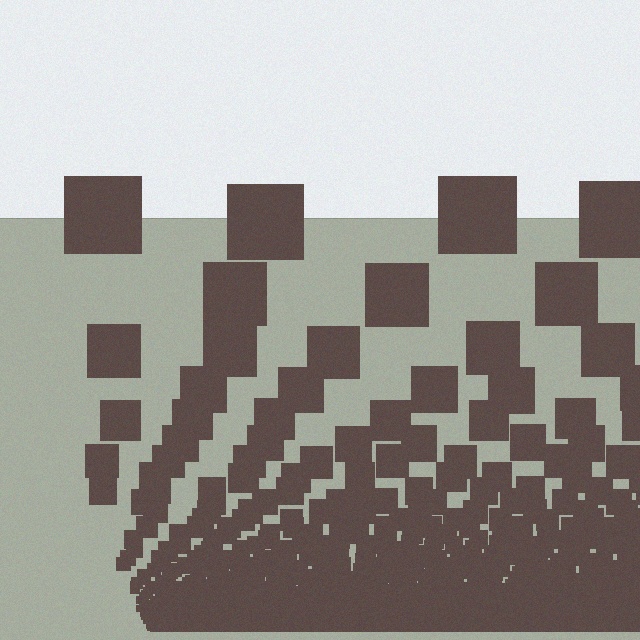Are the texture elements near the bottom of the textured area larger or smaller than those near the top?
Smaller. The gradient is inverted — elements near the bottom are smaller and denser.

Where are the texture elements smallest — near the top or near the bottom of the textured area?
Near the bottom.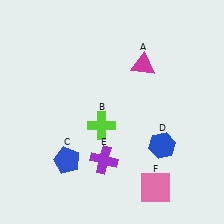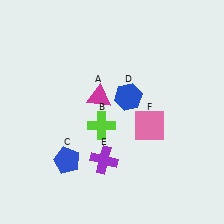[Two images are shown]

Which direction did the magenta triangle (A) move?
The magenta triangle (A) moved left.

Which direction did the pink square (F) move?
The pink square (F) moved up.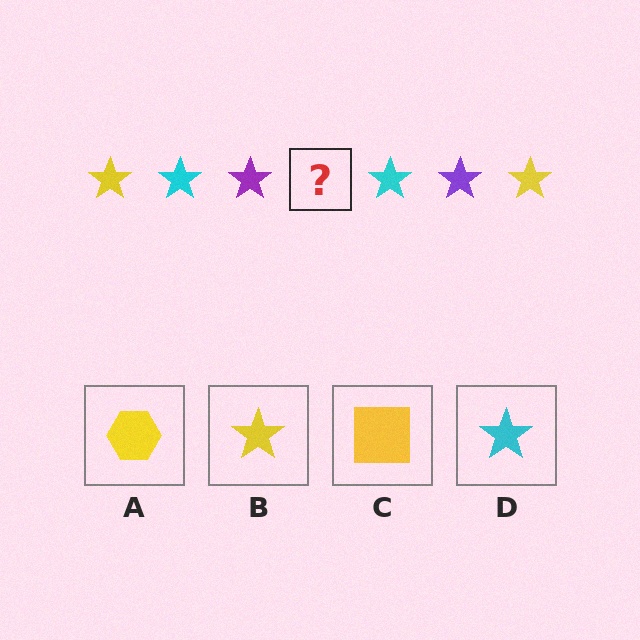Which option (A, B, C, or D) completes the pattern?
B.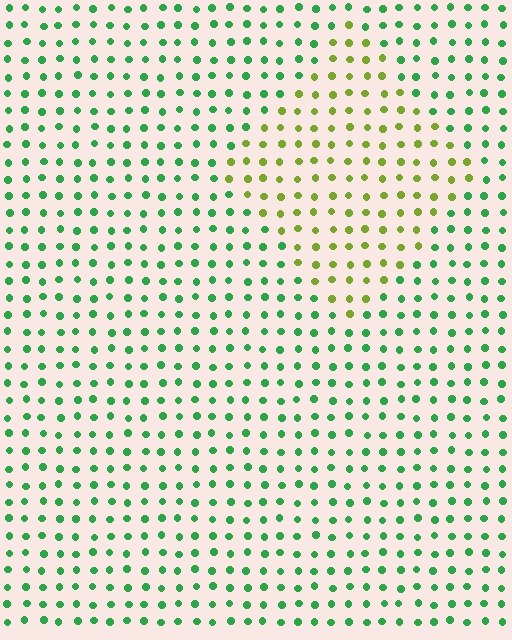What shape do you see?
I see a diamond.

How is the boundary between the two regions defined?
The boundary is defined purely by a slight shift in hue (about 52 degrees). Spacing, size, and orientation are identical on both sides.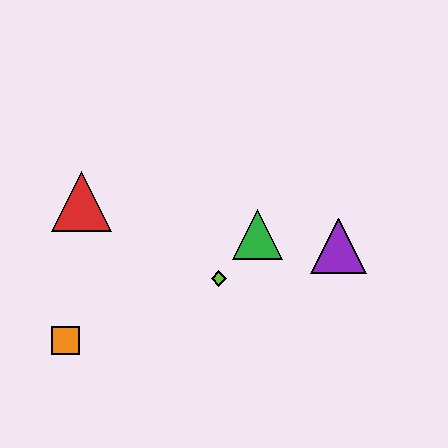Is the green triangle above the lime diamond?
Yes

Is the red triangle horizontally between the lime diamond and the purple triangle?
No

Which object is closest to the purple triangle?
The green triangle is closest to the purple triangle.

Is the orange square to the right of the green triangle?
No